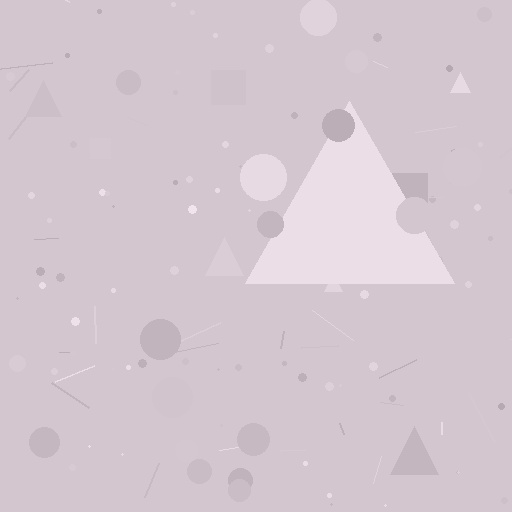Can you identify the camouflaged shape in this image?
The camouflaged shape is a triangle.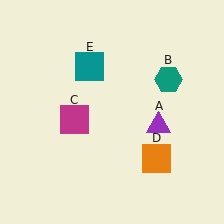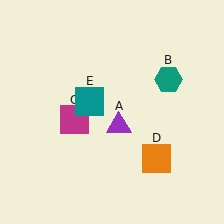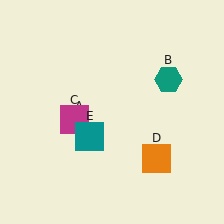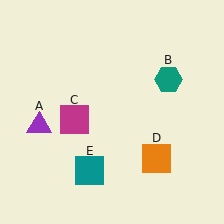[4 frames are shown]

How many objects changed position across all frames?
2 objects changed position: purple triangle (object A), teal square (object E).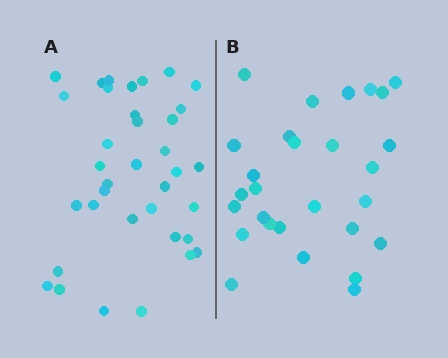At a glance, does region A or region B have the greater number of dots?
Region A (the left region) has more dots.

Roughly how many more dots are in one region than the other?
Region A has roughly 8 or so more dots than region B.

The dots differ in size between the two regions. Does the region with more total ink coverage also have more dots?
No. Region B has more total ink coverage because its dots are larger, but region A actually contains more individual dots. Total area can be misleading — the number of items is what matters here.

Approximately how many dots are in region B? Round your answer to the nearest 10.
About 30 dots. (The exact count is 28, which rounds to 30.)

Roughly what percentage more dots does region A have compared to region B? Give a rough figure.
About 30% more.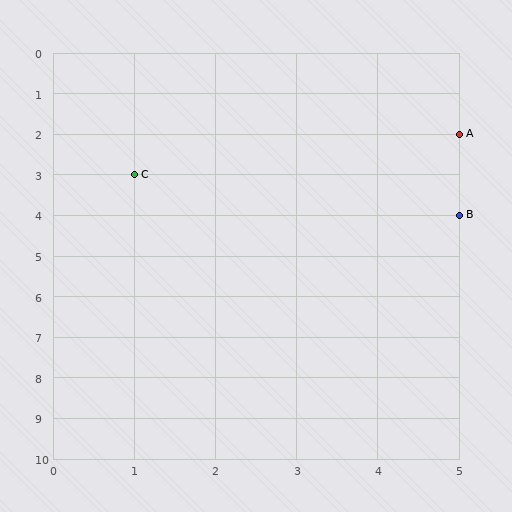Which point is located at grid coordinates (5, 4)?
Point B is at (5, 4).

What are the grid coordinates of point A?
Point A is at grid coordinates (5, 2).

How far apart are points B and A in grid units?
Points B and A are 2 rows apart.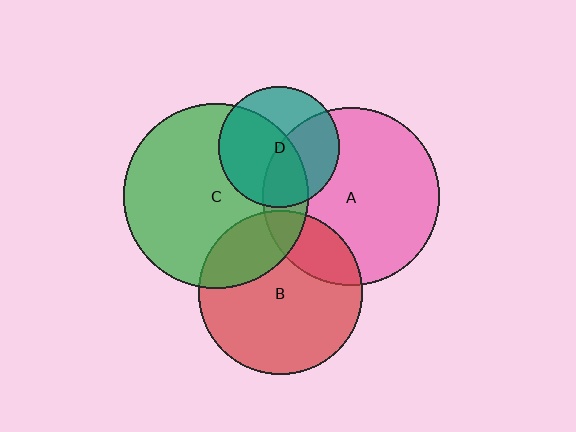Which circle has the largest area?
Circle C (green).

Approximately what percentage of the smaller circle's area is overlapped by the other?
Approximately 25%.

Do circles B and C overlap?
Yes.